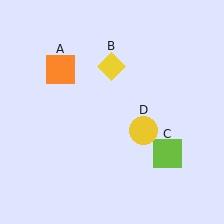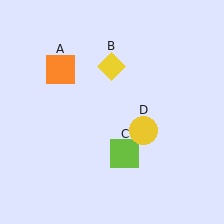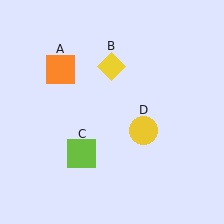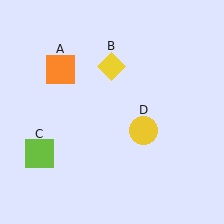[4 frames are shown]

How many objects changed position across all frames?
1 object changed position: lime square (object C).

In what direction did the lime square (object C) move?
The lime square (object C) moved left.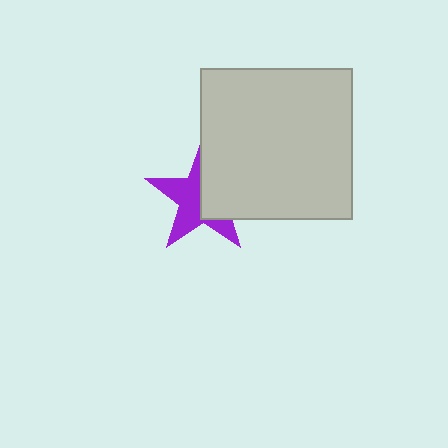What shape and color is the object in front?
The object in front is a light gray square.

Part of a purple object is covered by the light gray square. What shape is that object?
It is a star.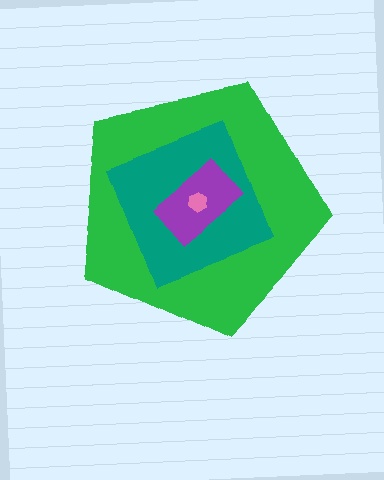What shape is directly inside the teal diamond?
The purple rectangle.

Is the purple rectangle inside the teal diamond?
Yes.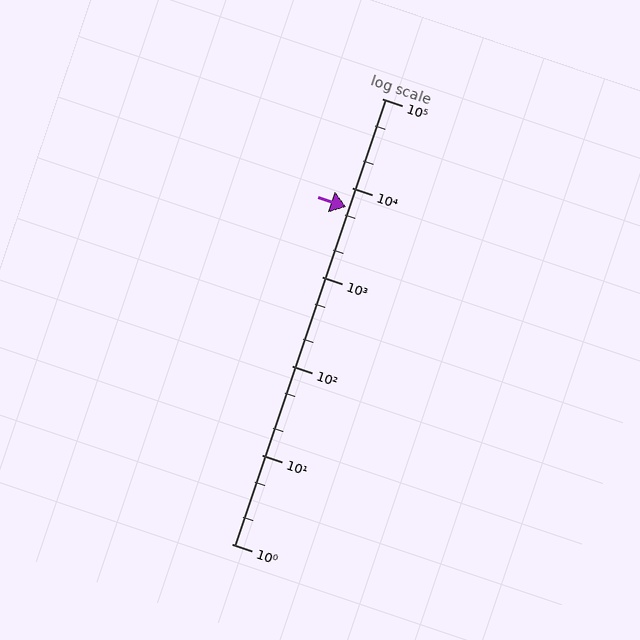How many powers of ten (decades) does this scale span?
The scale spans 5 decades, from 1 to 100000.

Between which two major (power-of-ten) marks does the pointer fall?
The pointer is between 1000 and 10000.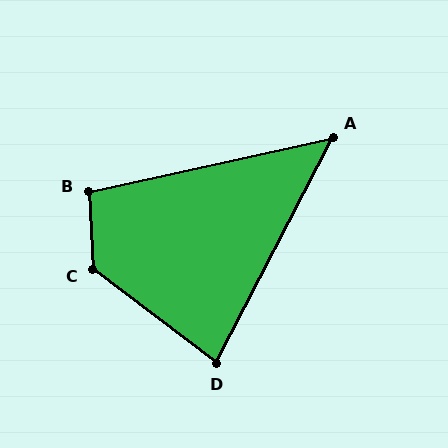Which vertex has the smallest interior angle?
A, at approximately 50 degrees.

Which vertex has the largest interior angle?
C, at approximately 130 degrees.